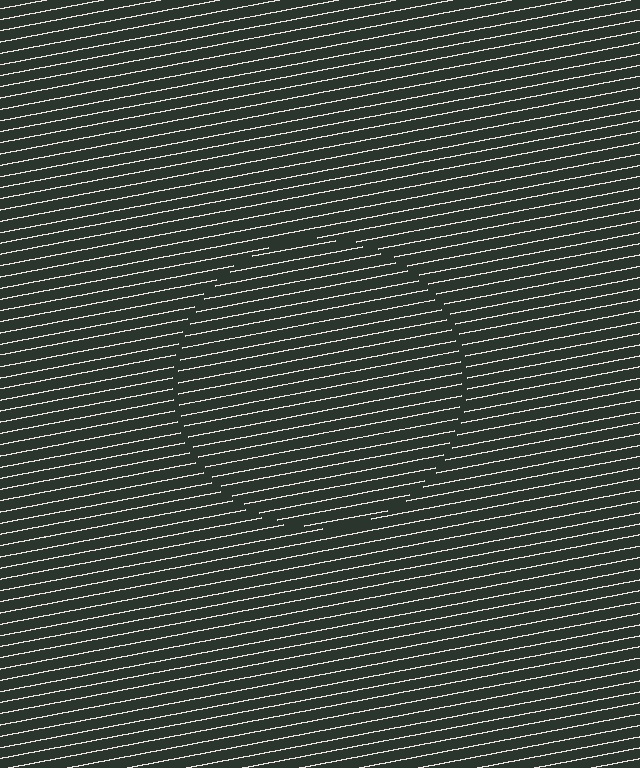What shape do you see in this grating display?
An illusory circle. The interior of the shape contains the same grating, shifted by half a period — the contour is defined by the phase discontinuity where line-ends from the inner and outer gratings abut.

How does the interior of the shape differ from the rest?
The interior of the shape contains the same grating, shifted by half a period — the contour is defined by the phase discontinuity where line-ends from the inner and outer gratings abut.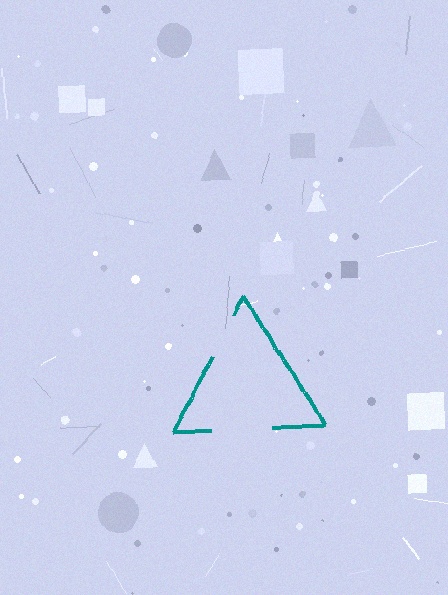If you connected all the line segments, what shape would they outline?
They would outline a triangle.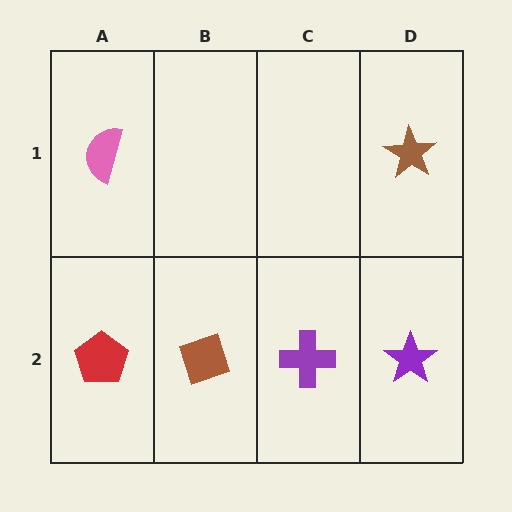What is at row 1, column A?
A pink semicircle.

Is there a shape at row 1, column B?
No, that cell is empty.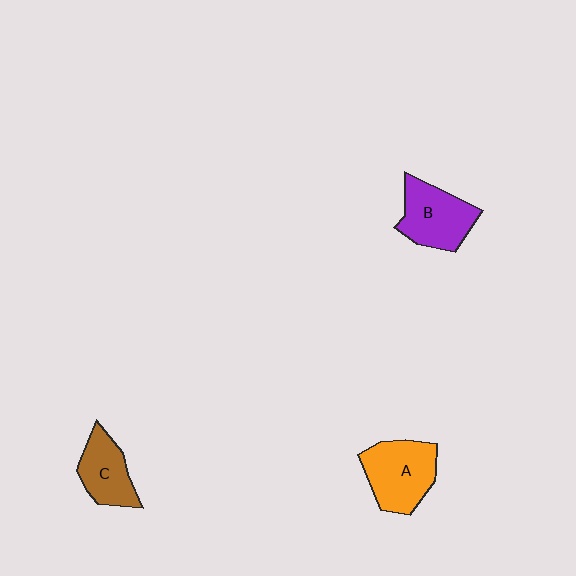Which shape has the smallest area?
Shape C (brown).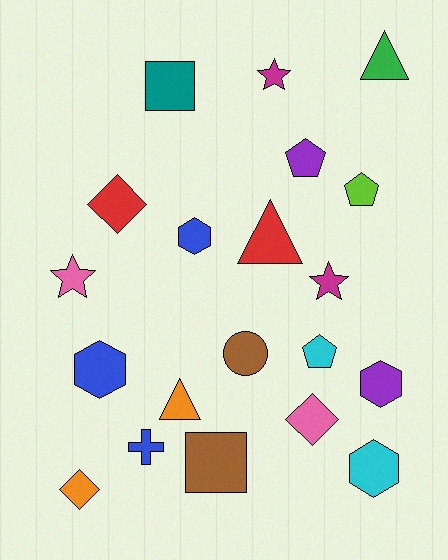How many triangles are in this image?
There are 3 triangles.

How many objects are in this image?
There are 20 objects.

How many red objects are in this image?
There are 2 red objects.